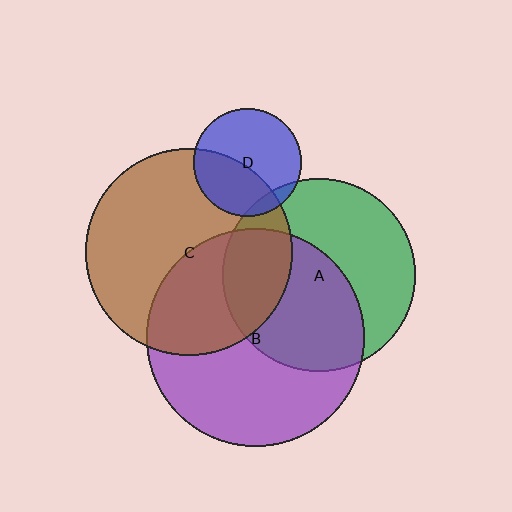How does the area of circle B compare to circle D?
Approximately 4.1 times.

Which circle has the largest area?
Circle B (purple).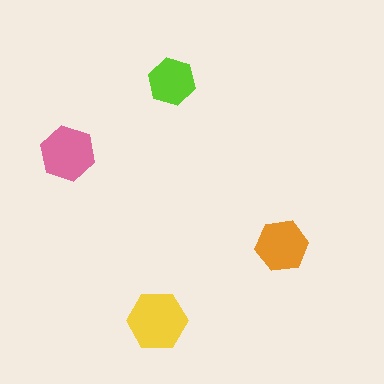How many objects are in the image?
There are 4 objects in the image.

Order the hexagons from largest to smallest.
the yellow one, the pink one, the orange one, the lime one.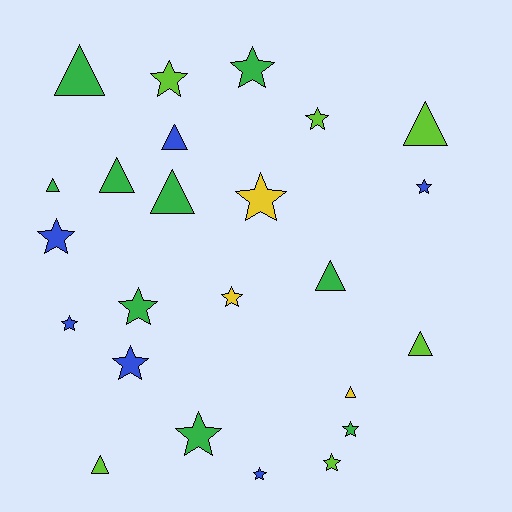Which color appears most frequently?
Green, with 9 objects.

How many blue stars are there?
There are 5 blue stars.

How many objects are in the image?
There are 24 objects.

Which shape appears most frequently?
Star, with 14 objects.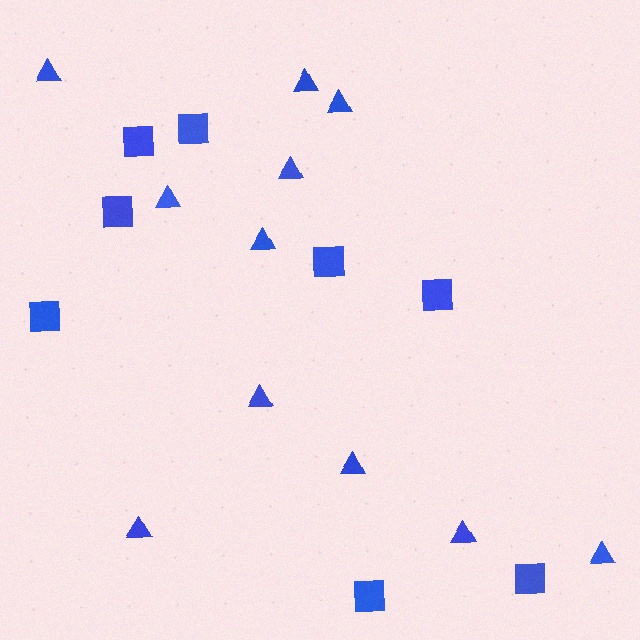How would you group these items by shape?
There are 2 groups: one group of triangles (11) and one group of squares (8).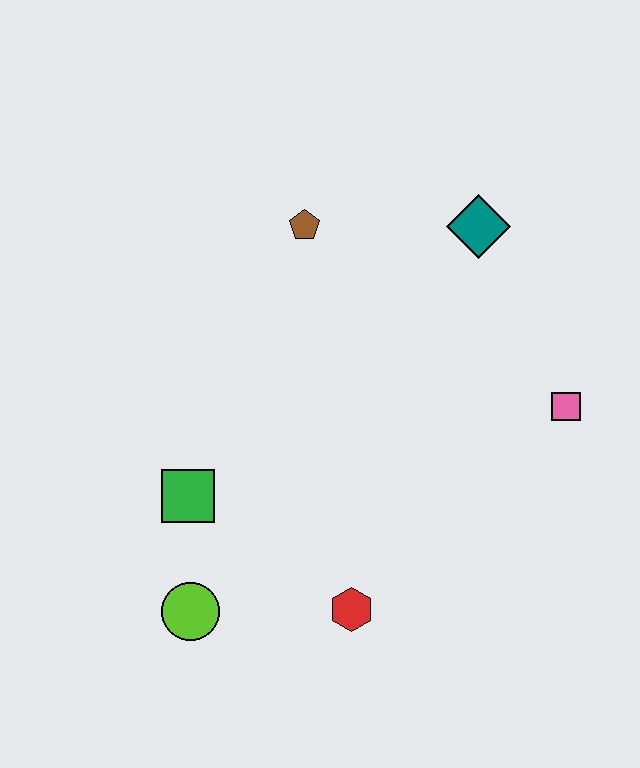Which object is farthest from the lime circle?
The teal diamond is farthest from the lime circle.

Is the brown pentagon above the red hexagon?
Yes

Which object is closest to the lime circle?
The green square is closest to the lime circle.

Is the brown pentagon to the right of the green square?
Yes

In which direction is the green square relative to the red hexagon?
The green square is to the left of the red hexagon.